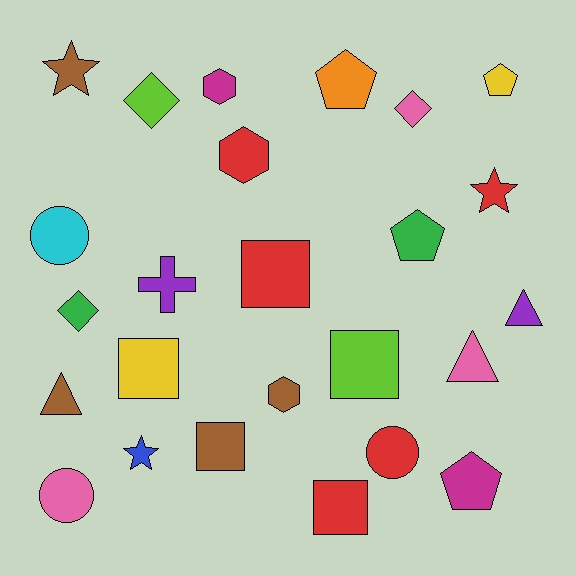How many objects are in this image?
There are 25 objects.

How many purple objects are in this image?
There are 2 purple objects.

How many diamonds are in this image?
There are 3 diamonds.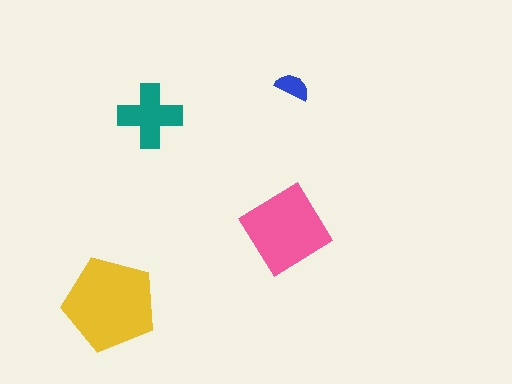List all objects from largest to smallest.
The yellow pentagon, the pink diamond, the teal cross, the blue semicircle.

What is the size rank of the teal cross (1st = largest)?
3rd.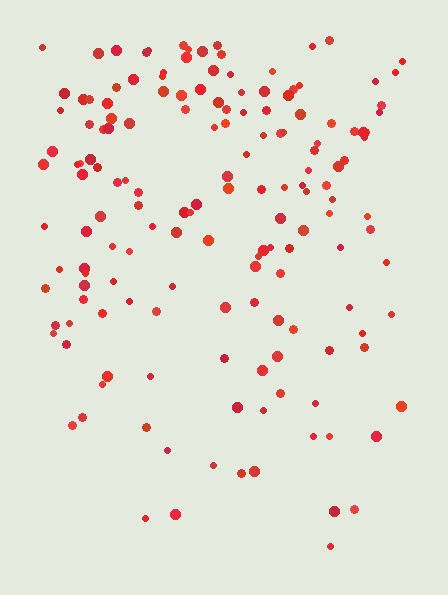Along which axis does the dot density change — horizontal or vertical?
Vertical.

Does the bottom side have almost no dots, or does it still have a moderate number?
Still a moderate number, just noticeably fewer than the top.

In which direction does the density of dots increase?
From bottom to top, with the top side densest.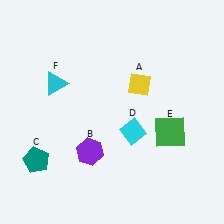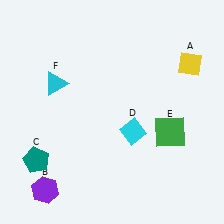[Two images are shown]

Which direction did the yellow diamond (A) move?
The yellow diamond (A) moved right.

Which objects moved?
The objects that moved are: the yellow diamond (A), the purple hexagon (B).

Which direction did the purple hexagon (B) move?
The purple hexagon (B) moved left.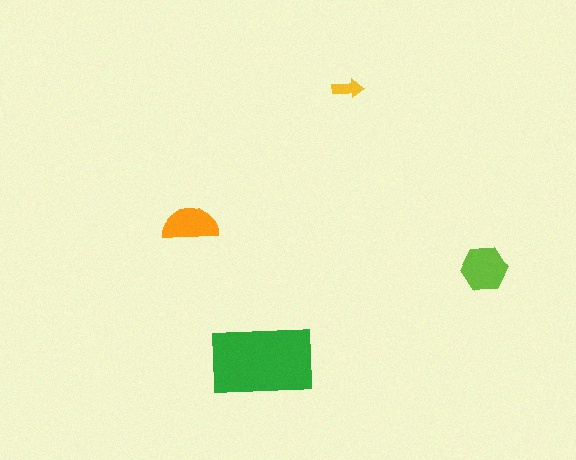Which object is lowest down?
The green rectangle is bottommost.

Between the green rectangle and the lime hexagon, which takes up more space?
The green rectangle.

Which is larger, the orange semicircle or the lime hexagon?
The lime hexagon.